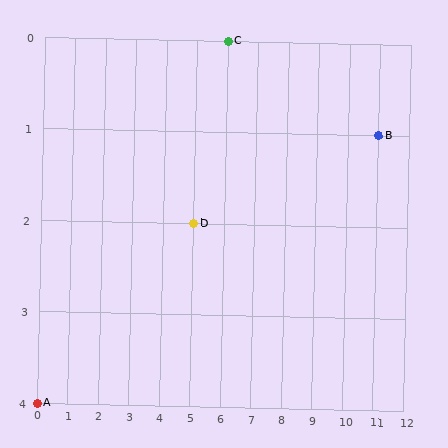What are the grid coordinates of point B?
Point B is at grid coordinates (11, 1).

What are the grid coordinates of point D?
Point D is at grid coordinates (5, 2).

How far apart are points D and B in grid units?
Points D and B are 6 columns and 1 row apart (about 6.1 grid units diagonally).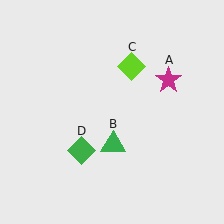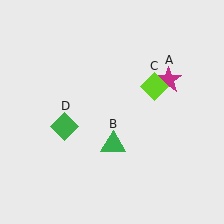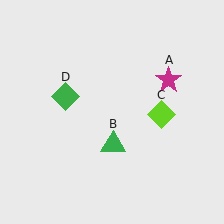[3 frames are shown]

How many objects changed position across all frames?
2 objects changed position: lime diamond (object C), green diamond (object D).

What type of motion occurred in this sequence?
The lime diamond (object C), green diamond (object D) rotated clockwise around the center of the scene.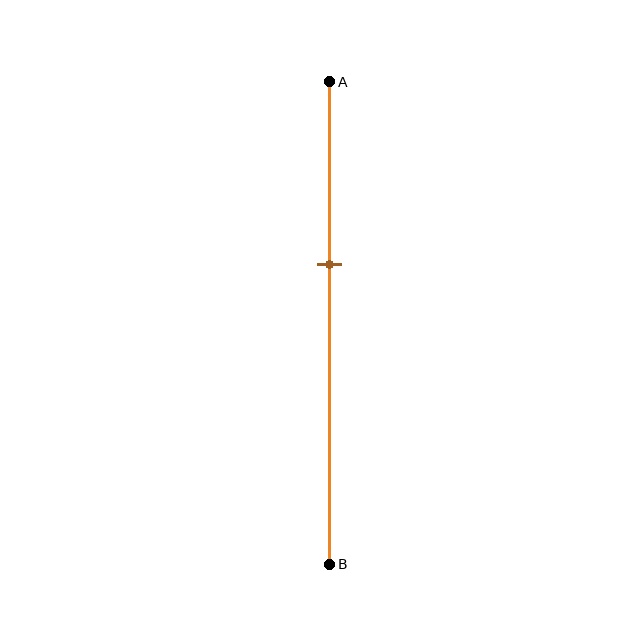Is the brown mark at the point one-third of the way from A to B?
No, the mark is at about 40% from A, not at the 33% one-third point.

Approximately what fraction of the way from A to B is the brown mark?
The brown mark is approximately 40% of the way from A to B.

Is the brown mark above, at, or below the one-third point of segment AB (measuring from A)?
The brown mark is below the one-third point of segment AB.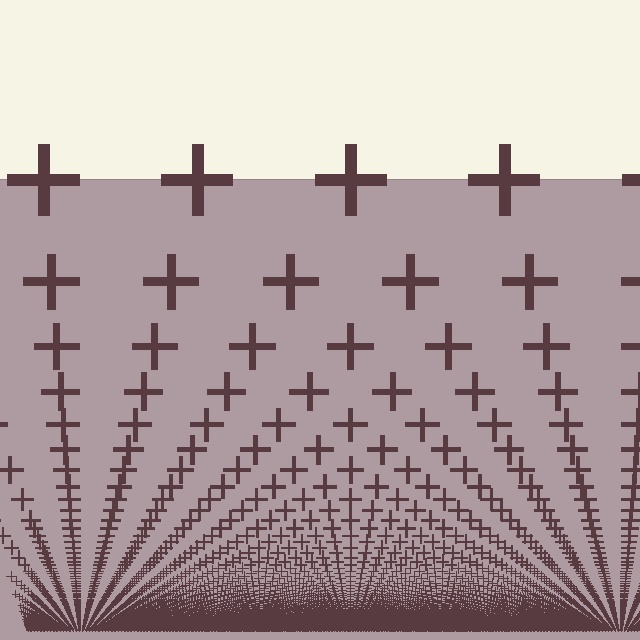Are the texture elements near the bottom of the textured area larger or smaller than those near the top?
Smaller. The gradient is inverted — elements near the bottom are smaller and denser.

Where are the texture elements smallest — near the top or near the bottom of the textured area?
Near the bottom.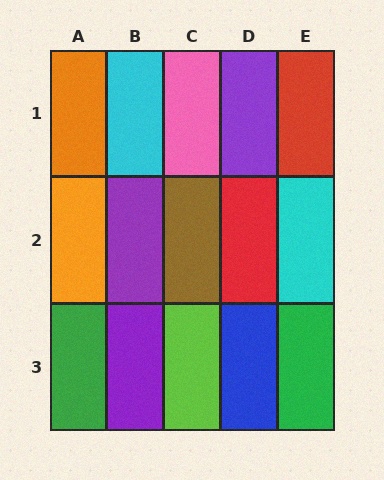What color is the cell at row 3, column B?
Purple.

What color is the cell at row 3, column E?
Green.